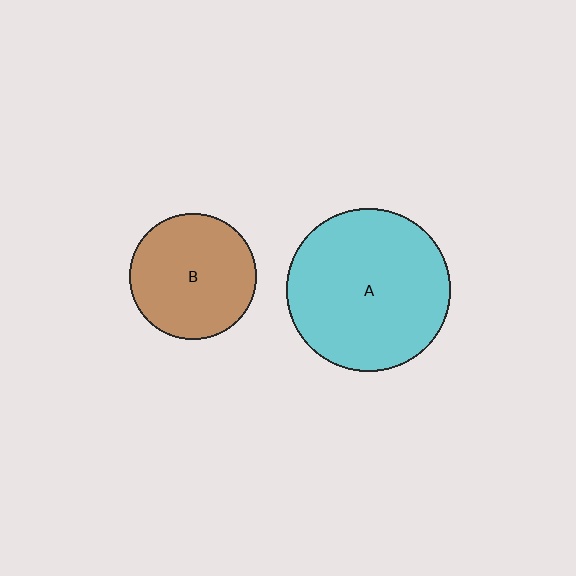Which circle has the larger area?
Circle A (cyan).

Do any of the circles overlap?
No, none of the circles overlap.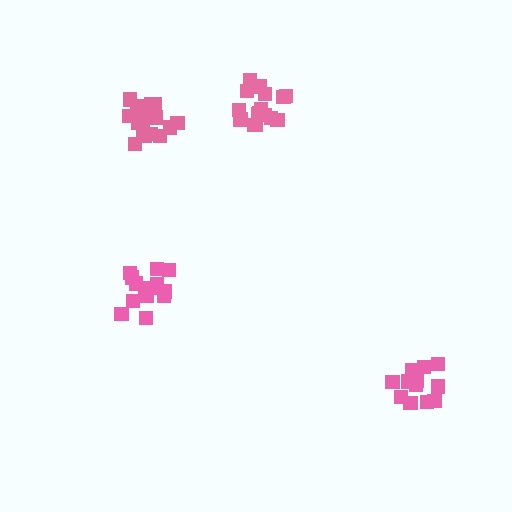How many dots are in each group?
Group 1: 17 dots, Group 2: 13 dots, Group 3: 18 dots, Group 4: 14 dots (62 total).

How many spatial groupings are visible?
There are 4 spatial groupings.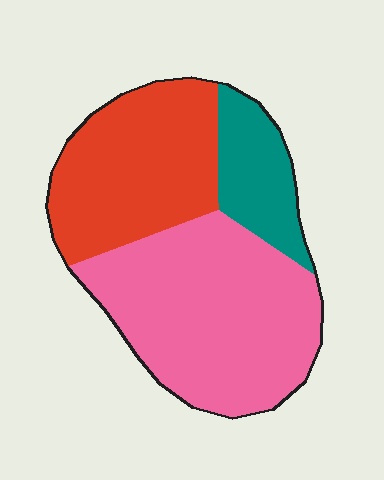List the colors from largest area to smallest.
From largest to smallest: pink, red, teal.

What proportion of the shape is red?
Red takes up about one third (1/3) of the shape.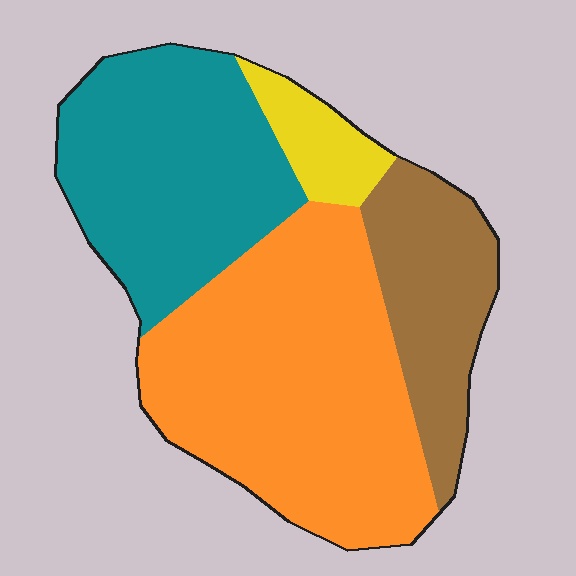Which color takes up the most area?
Orange, at roughly 45%.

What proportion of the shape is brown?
Brown takes up about one sixth (1/6) of the shape.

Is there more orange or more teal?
Orange.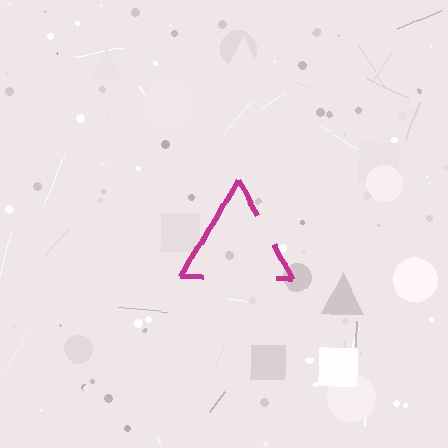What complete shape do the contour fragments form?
The contour fragments form a triangle.